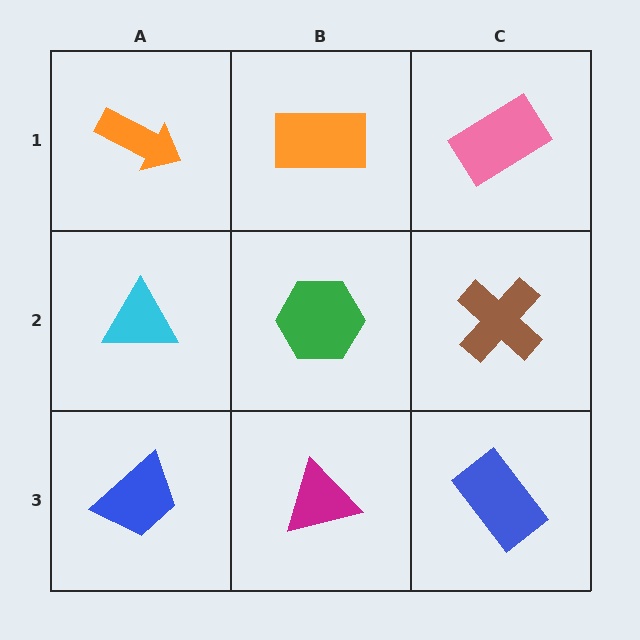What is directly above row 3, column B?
A green hexagon.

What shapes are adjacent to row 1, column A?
A cyan triangle (row 2, column A), an orange rectangle (row 1, column B).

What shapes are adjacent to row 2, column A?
An orange arrow (row 1, column A), a blue trapezoid (row 3, column A), a green hexagon (row 2, column B).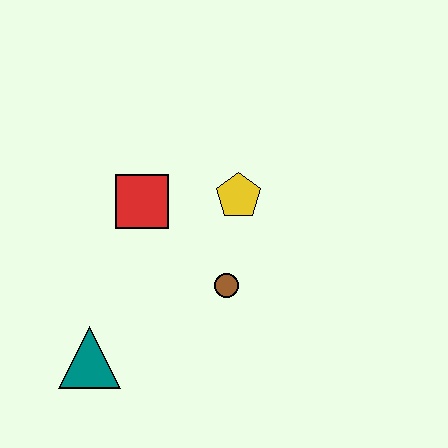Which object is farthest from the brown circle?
The teal triangle is farthest from the brown circle.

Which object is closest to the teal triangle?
The brown circle is closest to the teal triangle.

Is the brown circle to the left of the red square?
No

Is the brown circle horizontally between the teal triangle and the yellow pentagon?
Yes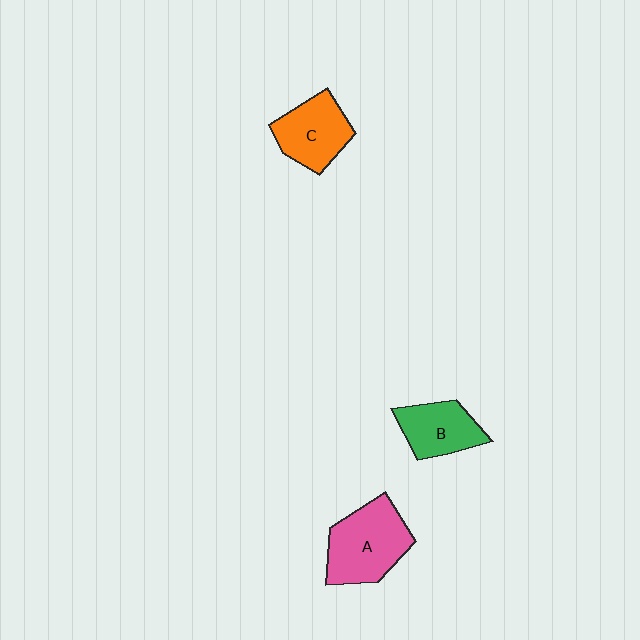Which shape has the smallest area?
Shape B (green).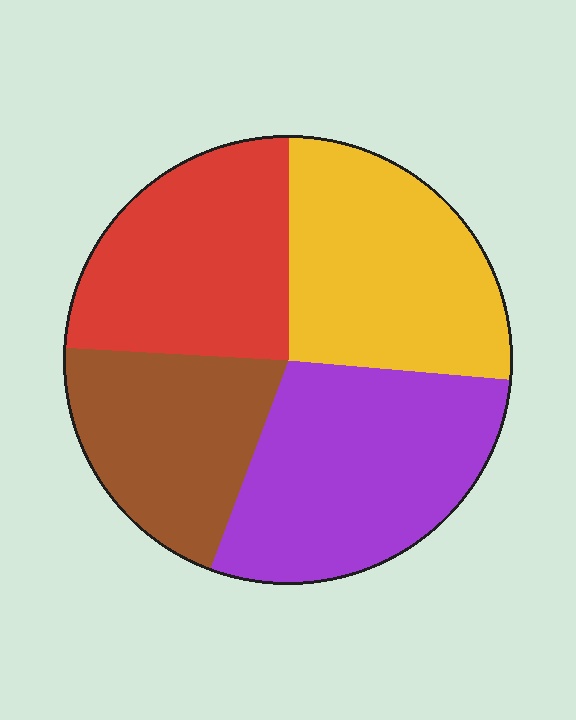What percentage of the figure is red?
Red covers around 25% of the figure.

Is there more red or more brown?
Red.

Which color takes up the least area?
Brown, at roughly 20%.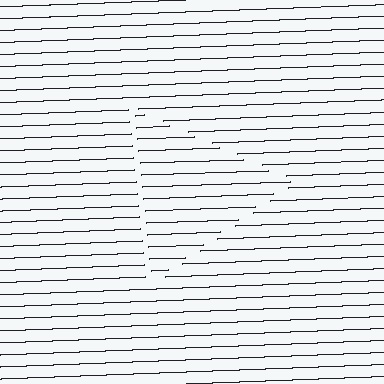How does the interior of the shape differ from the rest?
The interior of the shape contains the same grating, shifted by half a period — the contour is defined by the phase discontinuity where line-ends from the inner and outer gratings abut.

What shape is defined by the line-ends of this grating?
An illusory triangle. The interior of the shape contains the same grating, shifted by half a period — the contour is defined by the phase discontinuity where line-ends from the inner and outer gratings abut.